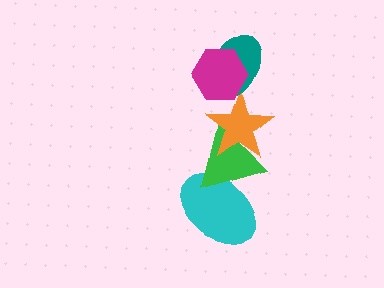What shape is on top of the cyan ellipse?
The green triangle is on top of the cyan ellipse.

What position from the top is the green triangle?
The green triangle is 4th from the top.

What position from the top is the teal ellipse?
The teal ellipse is 2nd from the top.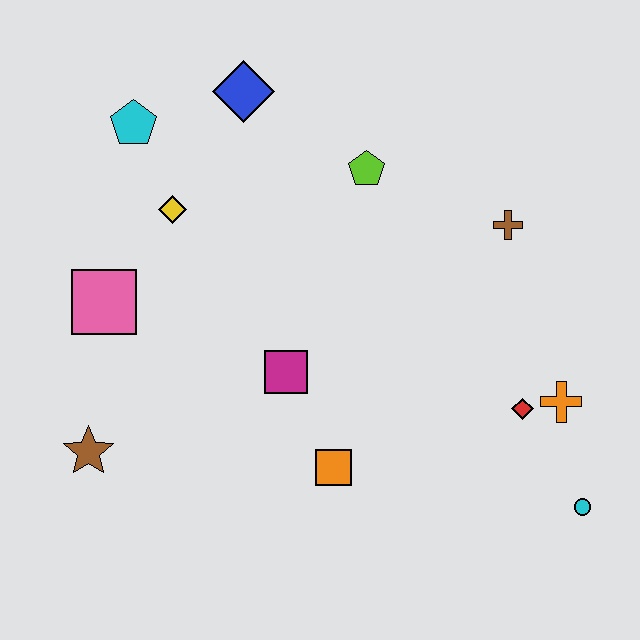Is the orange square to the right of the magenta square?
Yes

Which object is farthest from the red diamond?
The cyan pentagon is farthest from the red diamond.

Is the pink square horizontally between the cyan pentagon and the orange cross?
No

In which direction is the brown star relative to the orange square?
The brown star is to the left of the orange square.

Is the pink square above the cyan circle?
Yes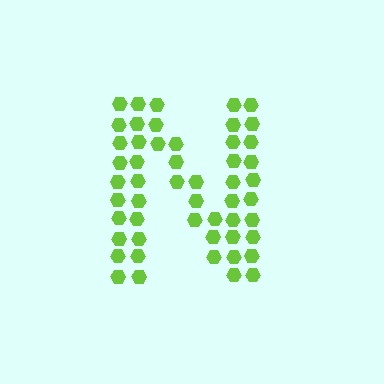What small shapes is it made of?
It is made of small hexagons.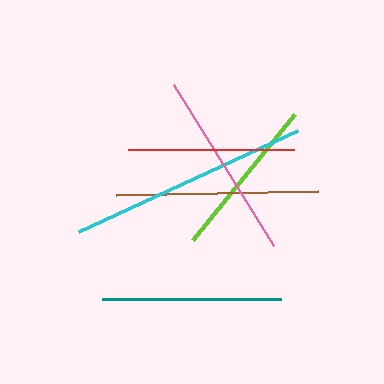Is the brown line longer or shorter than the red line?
The brown line is longer than the red line.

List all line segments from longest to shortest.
From longest to shortest: cyan, brown, pink, teal, red, lime.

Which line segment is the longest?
The cyan line is the longest at approximately 242 pixels.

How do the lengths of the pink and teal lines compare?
The pink and teal lines are approximately the same length.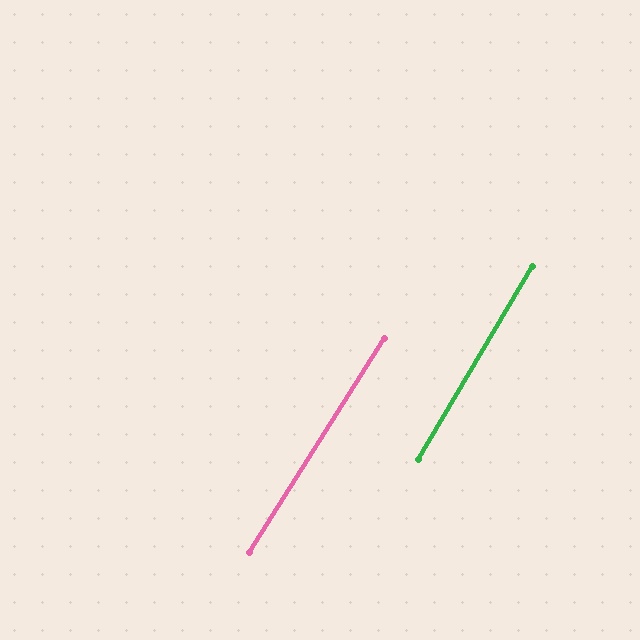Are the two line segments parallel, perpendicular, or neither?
Parallel — their directions differ by only 1.6°.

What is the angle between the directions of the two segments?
Approximately 2 degrees.